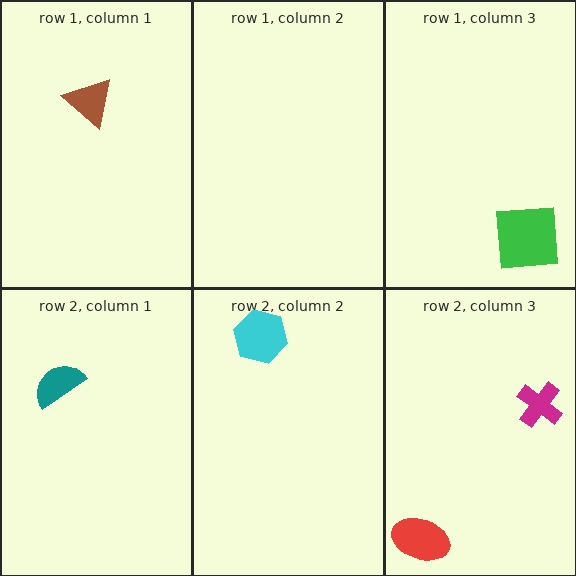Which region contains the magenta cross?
The row 2, column 3 region.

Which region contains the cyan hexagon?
The row 2, column 2 region.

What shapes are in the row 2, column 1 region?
The teal semicircle.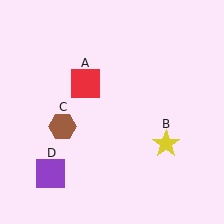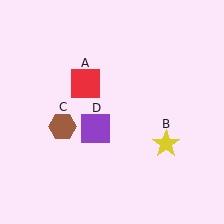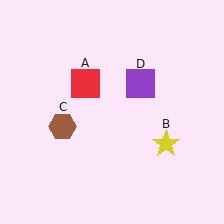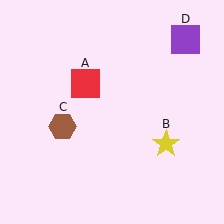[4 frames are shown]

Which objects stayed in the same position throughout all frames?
Red square (object A) and yellow star (object B) and brown hexagon (object C) remained stationary.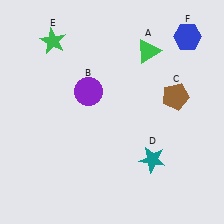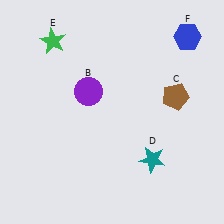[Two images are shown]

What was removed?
The green triangle (A) was removed in Image 2.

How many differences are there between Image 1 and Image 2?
There is 1 difference between the two images.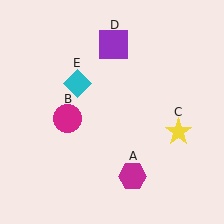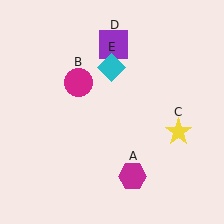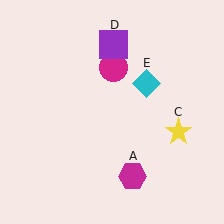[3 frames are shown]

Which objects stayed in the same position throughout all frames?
Magenta hexagon (object A) and yellow star (object C) and purple square (object D) remained stationary.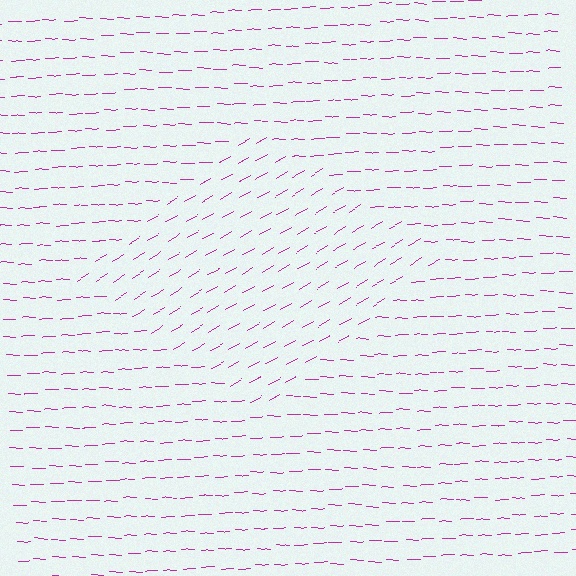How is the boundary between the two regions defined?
The boundary is defined purely by a change in line orientation (approximately 32 degrees difference). All lines are the same color and thickness.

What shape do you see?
I see a diamond.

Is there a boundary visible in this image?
Yes, there is a texture boundary formed by a change in line orientation.